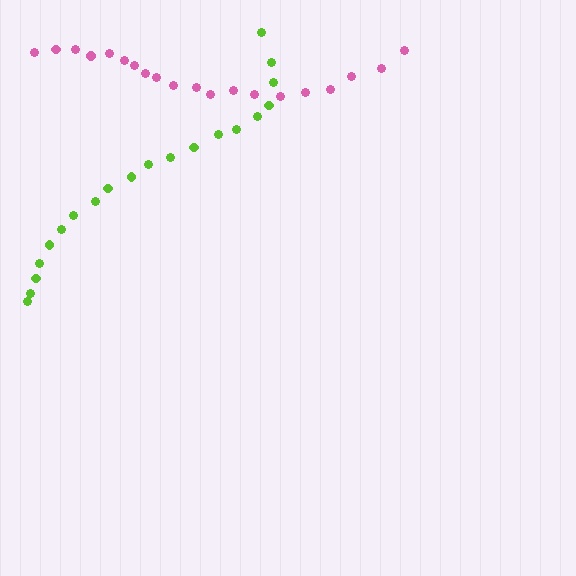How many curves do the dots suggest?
There are 2 distinct paths.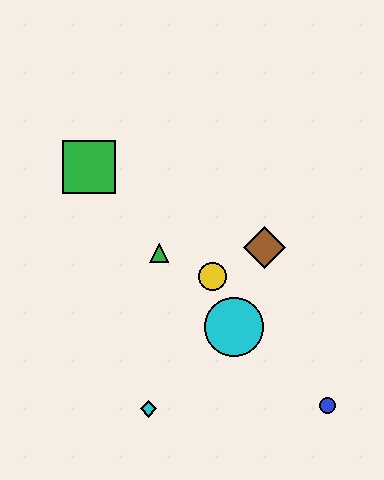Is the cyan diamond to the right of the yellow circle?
No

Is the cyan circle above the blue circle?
Yes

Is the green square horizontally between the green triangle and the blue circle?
No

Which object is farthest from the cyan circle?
The green square is farthest from the cyan circle.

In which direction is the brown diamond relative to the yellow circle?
The brown diamond is to the right of the yellow circle.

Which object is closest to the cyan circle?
The yellow circle is closest to the cyan circle.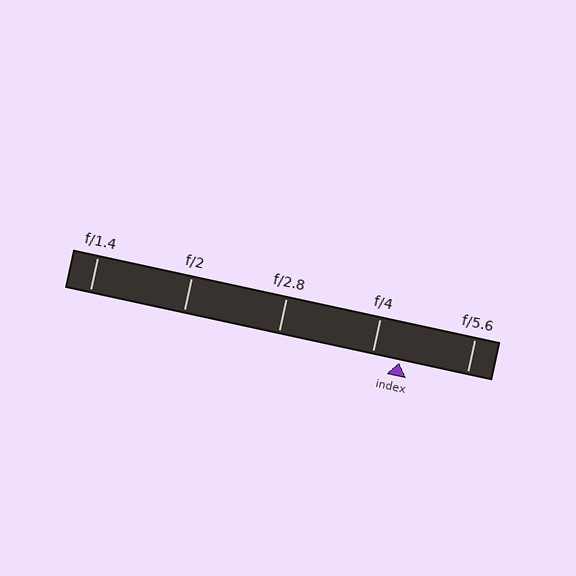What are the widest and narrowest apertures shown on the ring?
The widest aperture shown is f/1.4 and the narrowest is f/5.6.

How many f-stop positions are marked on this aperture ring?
There are 5 f-stop positions marked.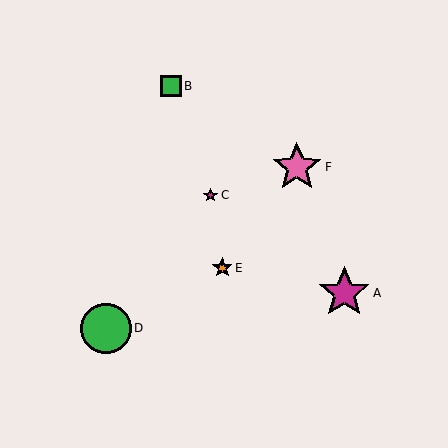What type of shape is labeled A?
Shape A is a magenta star.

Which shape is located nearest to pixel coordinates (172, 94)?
The green square (labeled B) at (171, 86) is nearest to that location.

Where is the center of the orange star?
The center of the orange star is at (222, 268).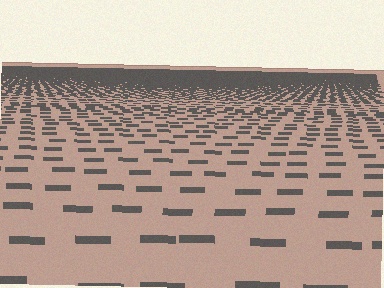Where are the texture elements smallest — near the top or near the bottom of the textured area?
Near the top.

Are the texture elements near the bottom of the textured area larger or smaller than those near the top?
Larger. Near the bottom, elements are closer to the viewer and appear at a bigger on-screen size.